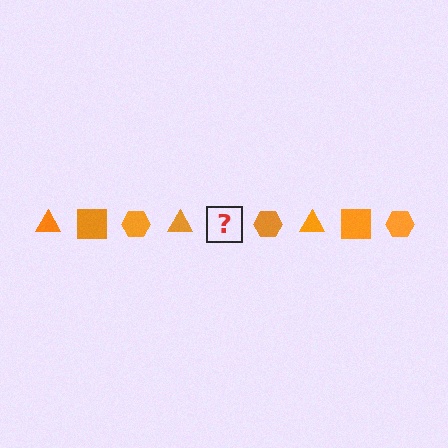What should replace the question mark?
The question mark should be replaced with an orange square.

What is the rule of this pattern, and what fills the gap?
The rule is that the pattern cycles through triangle, square, hexagon shapes in orange. The gap should be filled with an orange square.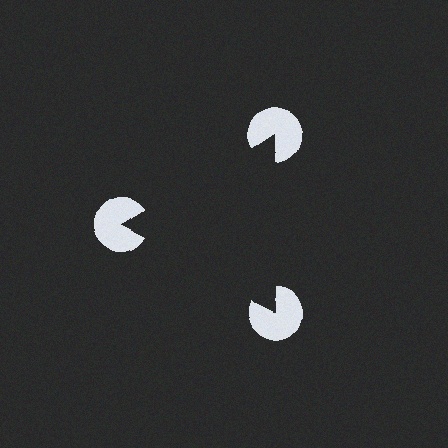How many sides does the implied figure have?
3 sides.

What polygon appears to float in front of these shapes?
An illusory triangle — its edges are inferred from the aligned wedge cuts in the pac-man discs, not physically drawn.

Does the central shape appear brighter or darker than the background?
It typically appears slightly darker than the background, even though no actual brightness change is drawn.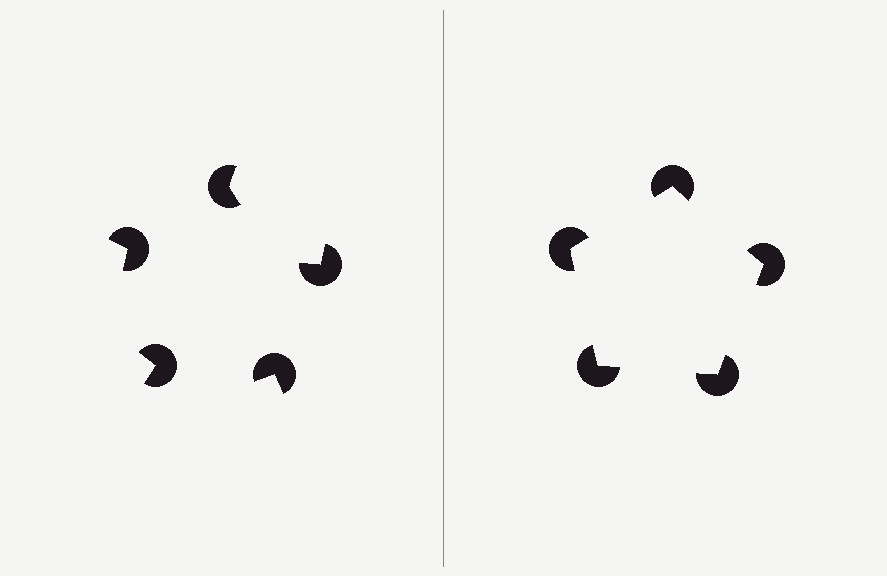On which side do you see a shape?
An illusory pentagon appears on the right side. On the left side the wedge cuts are rotated, so no coherent shape forms.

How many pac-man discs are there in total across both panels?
10 — 5 on each side.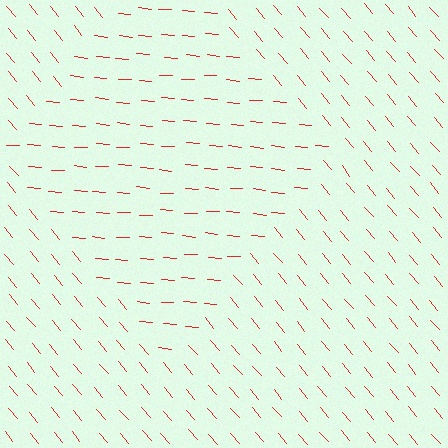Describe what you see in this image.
The image is filled with small red line segments. A diamond region in the image has lines oriented differently from the surrounding lines, creating a visible texture boundary.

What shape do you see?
I see a diamond.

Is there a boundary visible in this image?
Yes, there is a texture boundary formed by a change in line orientation.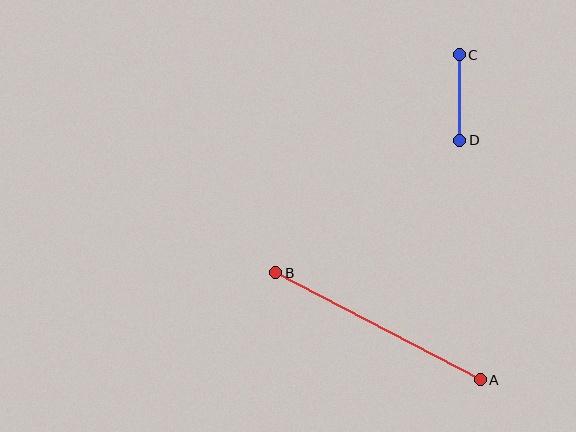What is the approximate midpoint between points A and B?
The midpoint is at approximately (378, 326) pixels.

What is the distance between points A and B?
The distance is approximately 231 pixels.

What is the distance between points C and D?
The distance is approximately 86 pixels.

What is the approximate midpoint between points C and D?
The midpoint is at approximately (459, 97) pixels.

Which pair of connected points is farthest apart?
Points A and B are farthest apart.